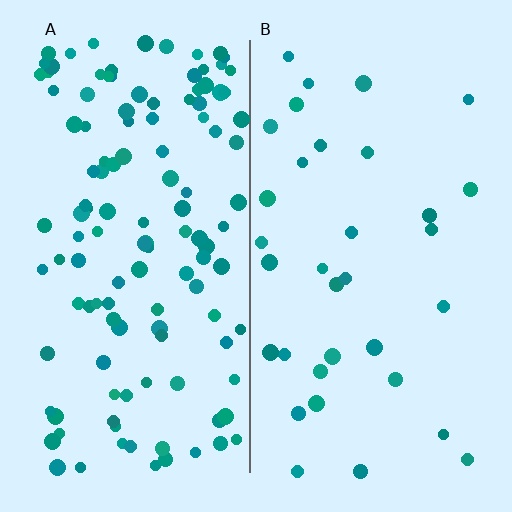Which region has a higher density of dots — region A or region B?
A (the left).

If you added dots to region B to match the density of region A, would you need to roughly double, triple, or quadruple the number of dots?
Approximately quadruple.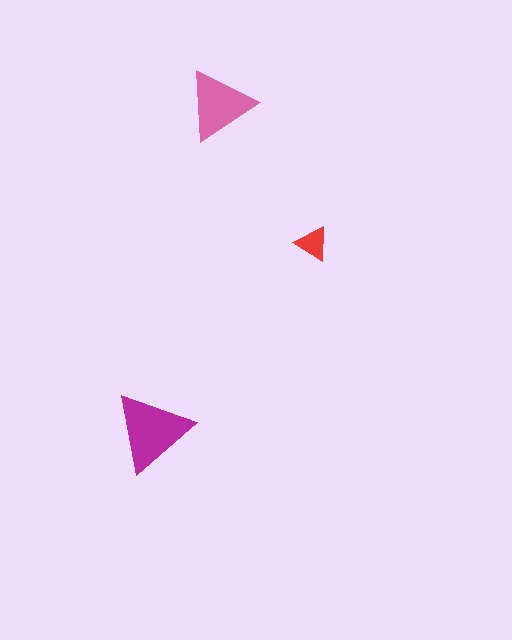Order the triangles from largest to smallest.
the magenta one, the pink one, the red one.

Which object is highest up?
The pink triangle is topmost.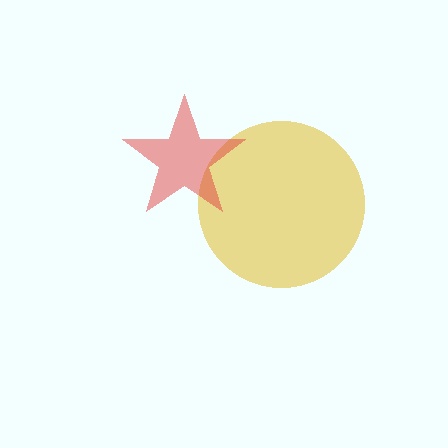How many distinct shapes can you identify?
There are 2 distinct shapes: a yellow circle, a red star.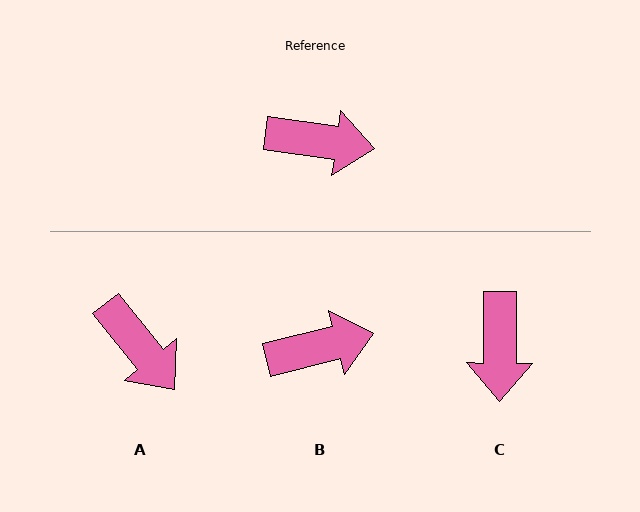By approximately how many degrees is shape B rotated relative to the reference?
Approximately 22 degrees counter-clockwise.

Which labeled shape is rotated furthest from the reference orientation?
C, about 83 degrees away.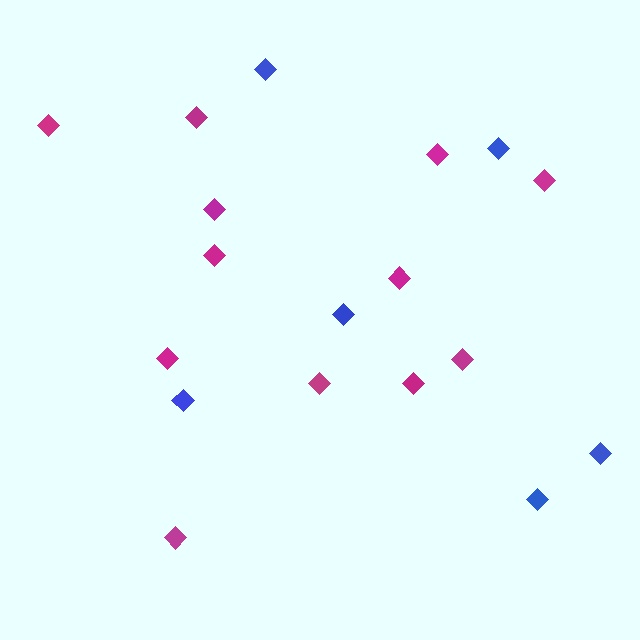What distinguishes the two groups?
There are 2 groups: one group of magenta diamonds (12) and one group of blue diamonds (6).